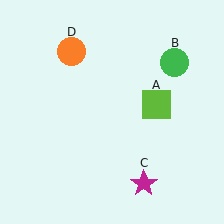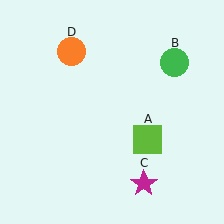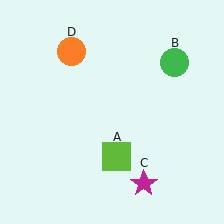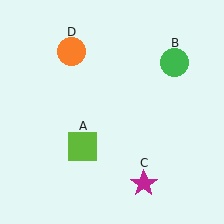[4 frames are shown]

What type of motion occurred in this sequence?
The lime square (object A) rotated clockwise around the center of the scene.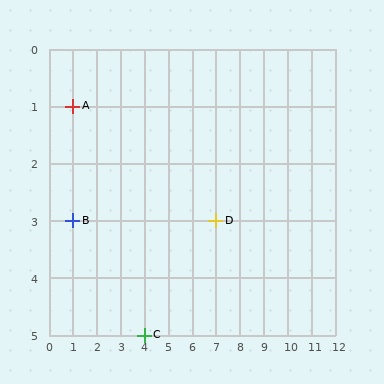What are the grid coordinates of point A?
Point A is at grid coordinates (1, 1).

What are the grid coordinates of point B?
Point B is at grid coordinates (1, 3).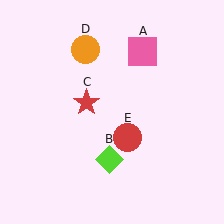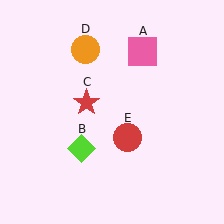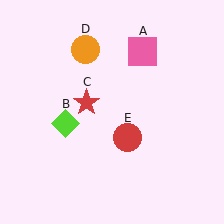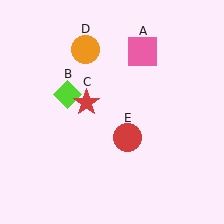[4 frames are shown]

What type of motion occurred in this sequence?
The lime diamond (object B) rotated clockwise around the center of the scene.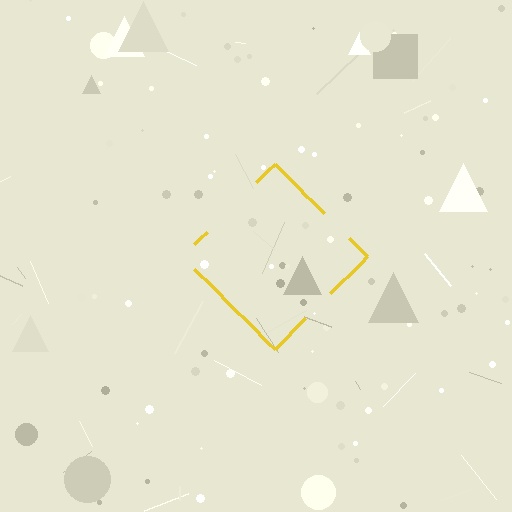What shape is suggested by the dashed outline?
The dashed outline suggests a diamond.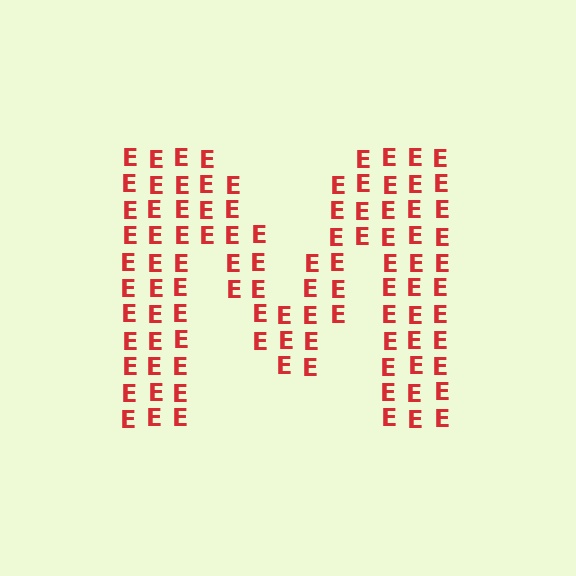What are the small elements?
The small elements are letter E's.